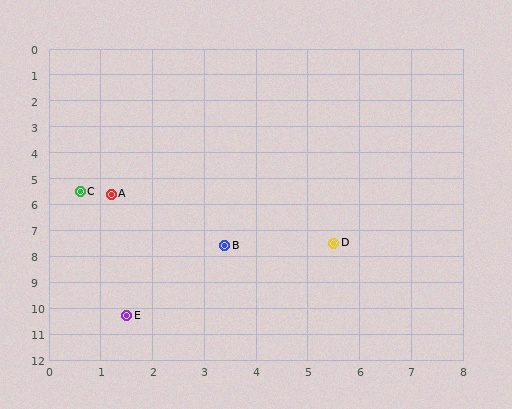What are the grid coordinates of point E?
Point E is at approximately (1.5, 10.3).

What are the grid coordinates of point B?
Point B is at approximately (3.4, 7.6).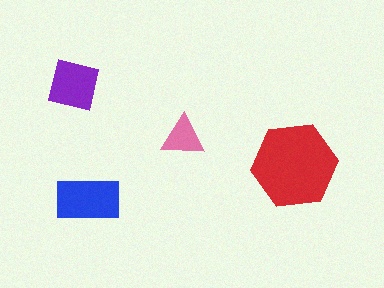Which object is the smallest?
The pink triangle.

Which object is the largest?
The red hexagon.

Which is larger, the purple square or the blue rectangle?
The blue rectangle.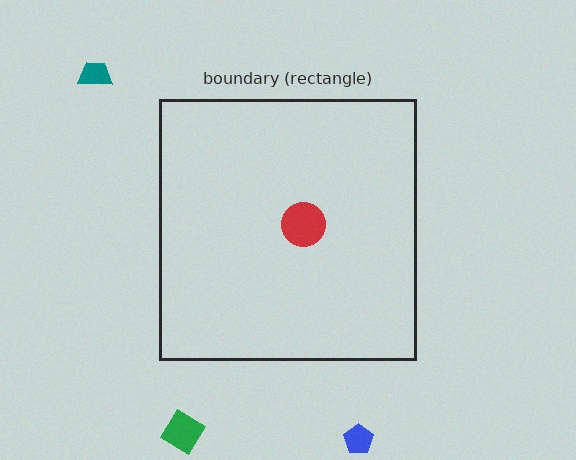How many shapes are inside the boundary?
1 inside, 3 outside.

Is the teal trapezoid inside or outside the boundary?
Outside.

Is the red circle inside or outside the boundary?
Inside.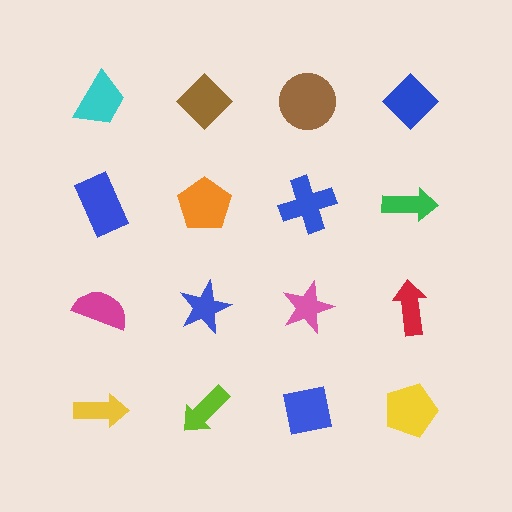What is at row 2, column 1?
A blue rectangle.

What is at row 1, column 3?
A brown circle.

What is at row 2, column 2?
An orange pentagon.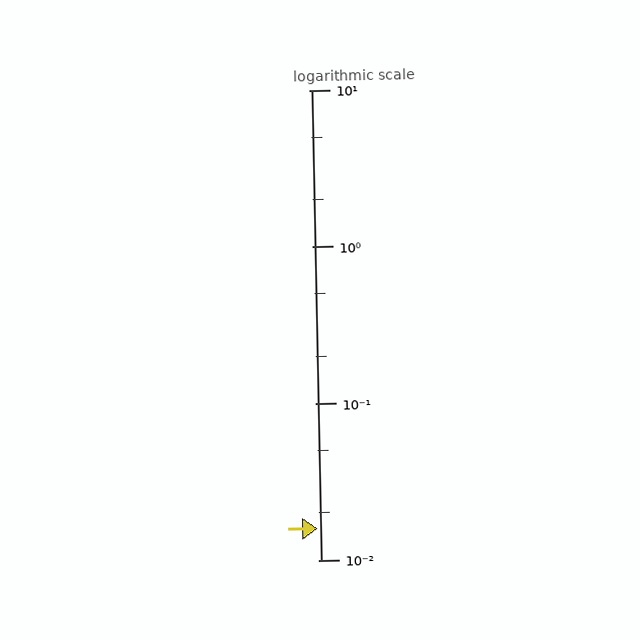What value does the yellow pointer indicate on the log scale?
The pointer indicates approximately 0.016.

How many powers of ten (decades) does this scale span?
The scale spans 3 decades, from 0.01 to 10.